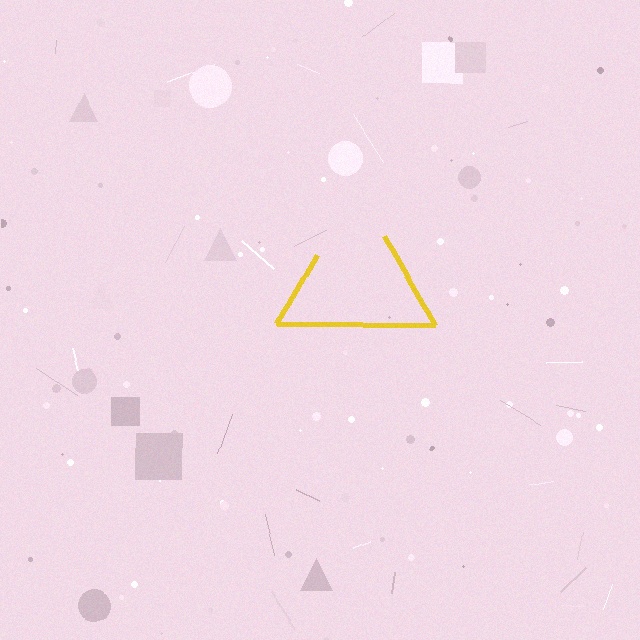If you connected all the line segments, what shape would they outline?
They would outline a triangle.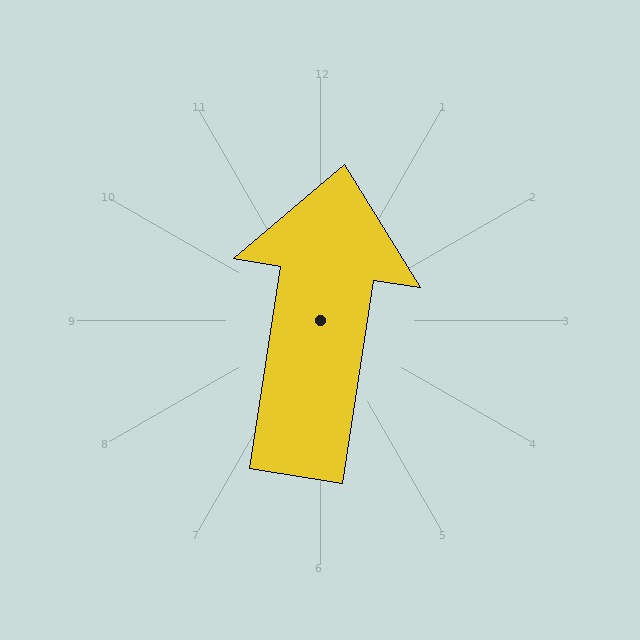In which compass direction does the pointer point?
North.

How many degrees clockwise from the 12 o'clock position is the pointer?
Approximately 9 degrees.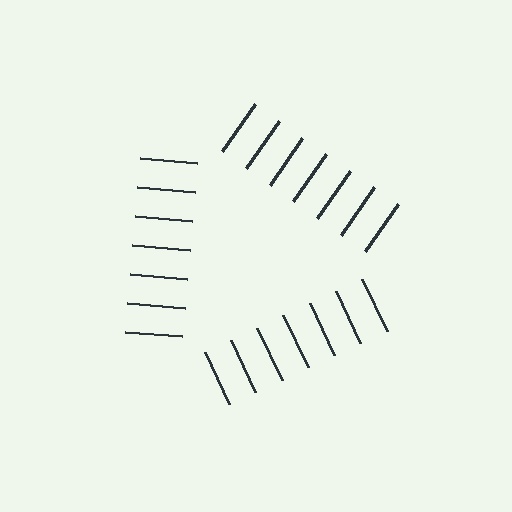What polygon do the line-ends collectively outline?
An illusory triangle — the line segments terminate on its edges but no continuous stroke is drawn.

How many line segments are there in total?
21 — 7 along each of the 3 edges.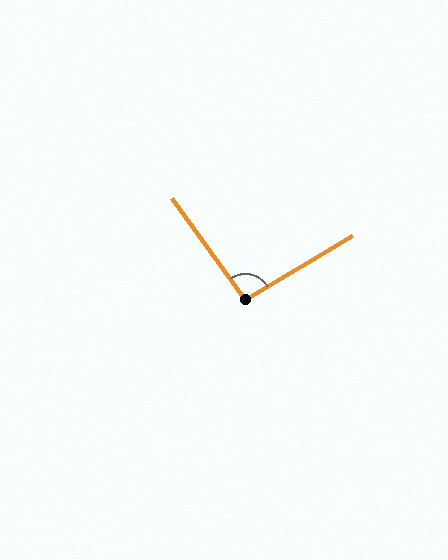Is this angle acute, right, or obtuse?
It is obtuse.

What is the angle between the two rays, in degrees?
Approximately 95 degrees.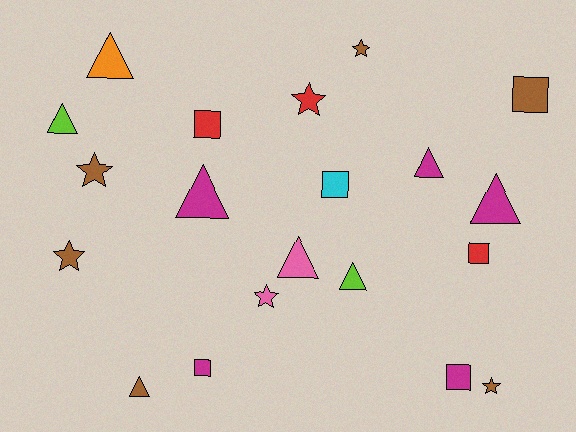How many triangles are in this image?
There are 8 triangles.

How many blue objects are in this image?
There are no blue objects.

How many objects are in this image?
There are 20 objects.